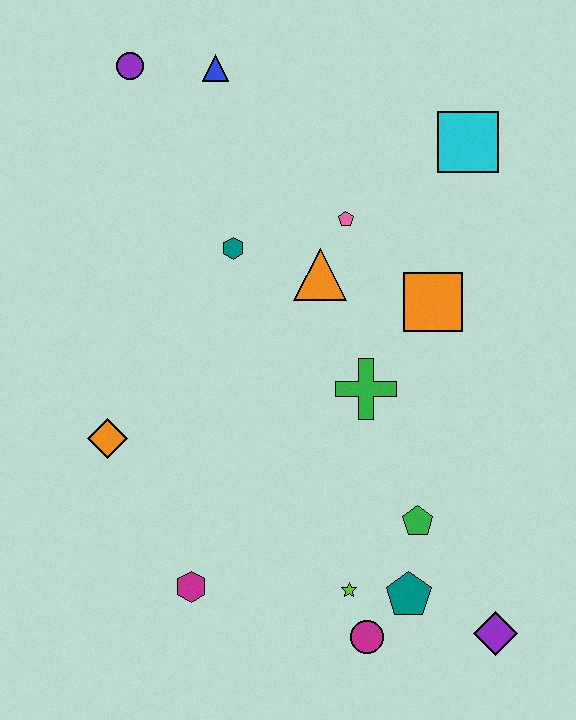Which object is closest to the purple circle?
The blue triangle is closest to the purple circle.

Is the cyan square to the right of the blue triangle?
Yes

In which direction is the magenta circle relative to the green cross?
The magenta circle is below the green cross.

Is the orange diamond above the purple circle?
No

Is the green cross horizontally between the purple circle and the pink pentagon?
No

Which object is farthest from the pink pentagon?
The purple diamond is farthest from the pink pentagon.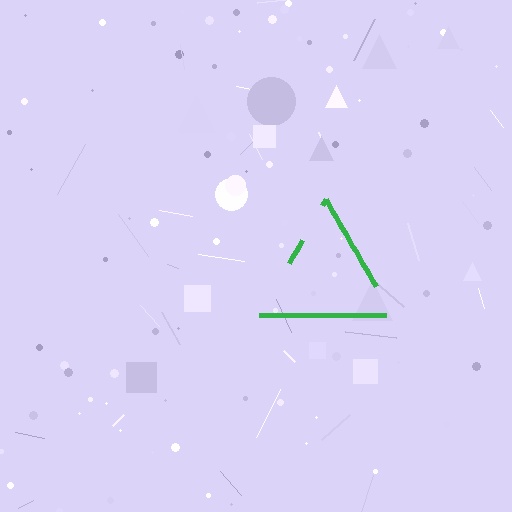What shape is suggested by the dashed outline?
The dashed outline suggests a triangle.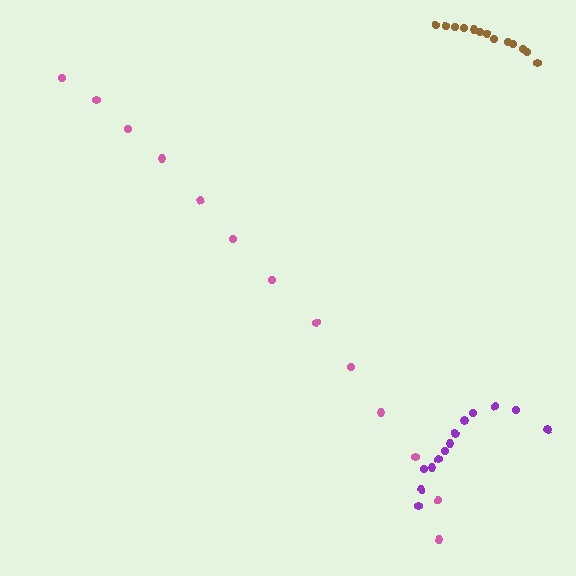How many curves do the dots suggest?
There are 3 distinct paths.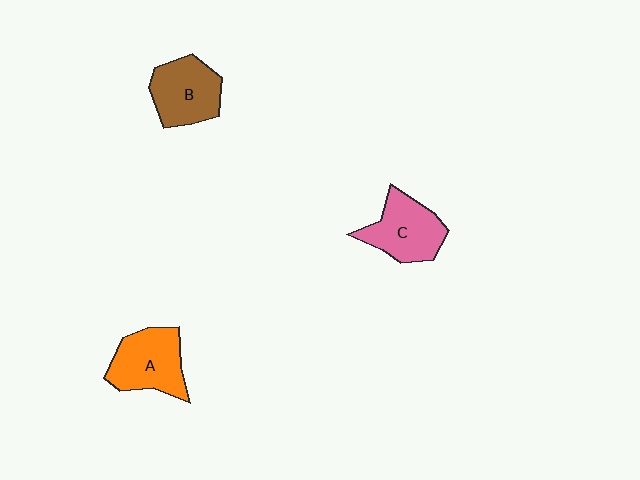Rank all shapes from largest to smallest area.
From largest to smallest: A (orange), C (pink), B (brown).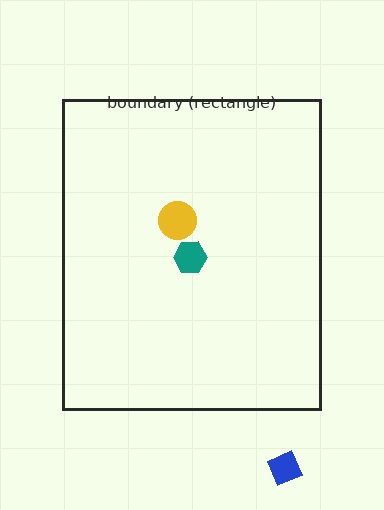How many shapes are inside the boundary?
3 inside, 1 outside.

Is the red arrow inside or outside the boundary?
Inside.